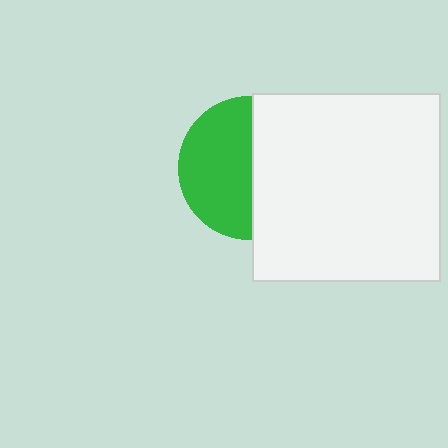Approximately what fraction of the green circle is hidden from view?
Roughly 48% of the green circle is hidden behind the white square.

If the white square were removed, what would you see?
You would see the complete green circle.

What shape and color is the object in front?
The object in front is a white square.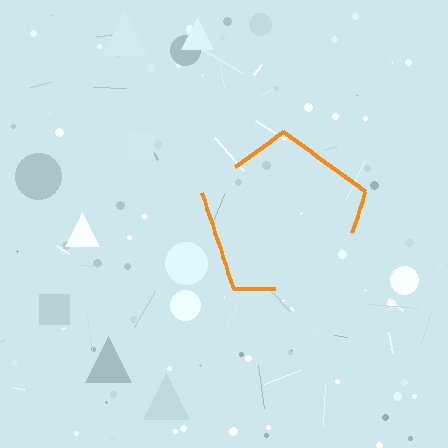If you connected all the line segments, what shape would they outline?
They would outline a pentagon.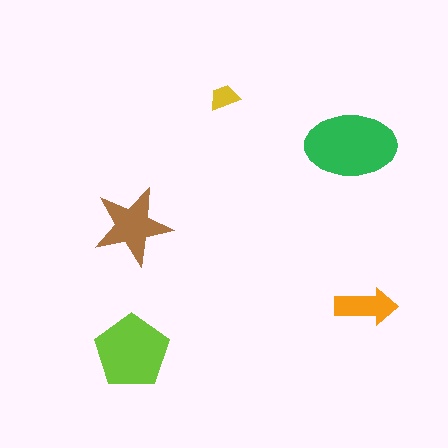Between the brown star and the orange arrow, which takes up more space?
The brown star.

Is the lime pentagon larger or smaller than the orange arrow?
Larger.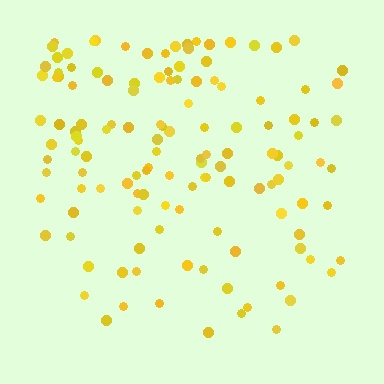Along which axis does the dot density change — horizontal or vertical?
Vertical.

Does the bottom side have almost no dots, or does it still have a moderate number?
Still a moderate number, just noticeably fewer than the top.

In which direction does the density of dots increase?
From bottom to top, with the top side densest.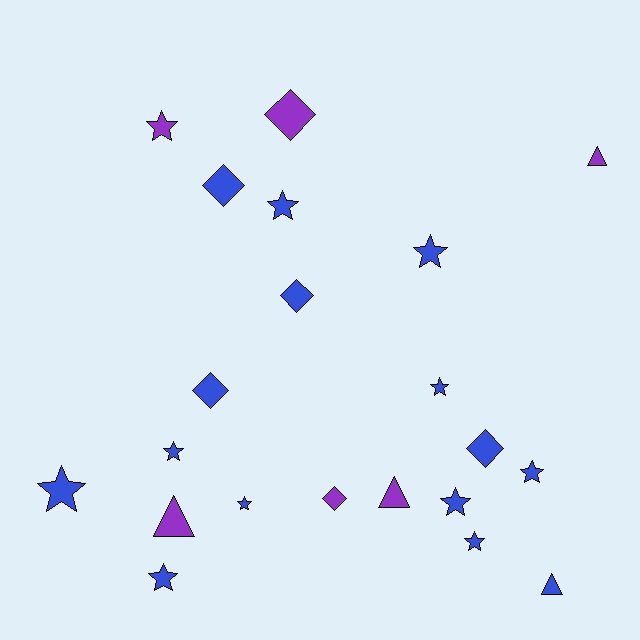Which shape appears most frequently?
Star, with 11 objects.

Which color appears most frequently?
Blue, with 15 objects.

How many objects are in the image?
There are 21 objects.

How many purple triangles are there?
There are 3 purple triangles.